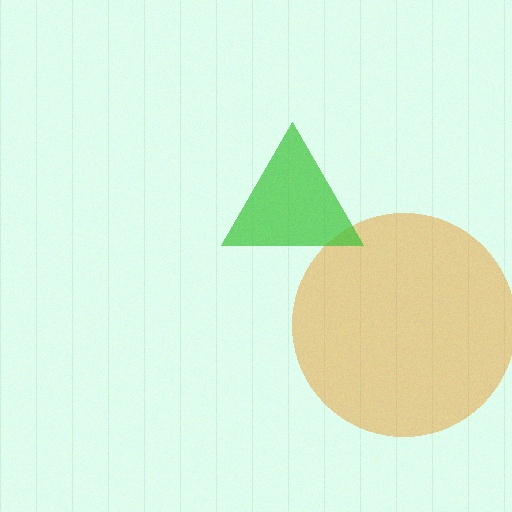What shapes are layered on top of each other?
The layered shapes are: an orange circle, a green triangle.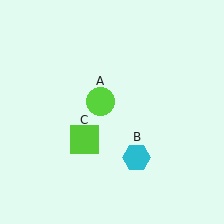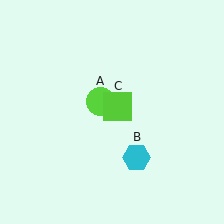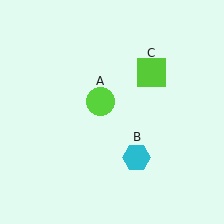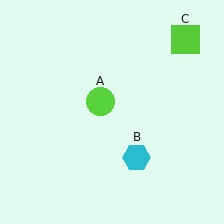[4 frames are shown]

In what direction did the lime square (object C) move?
The lime square (object C) moved up and to the right.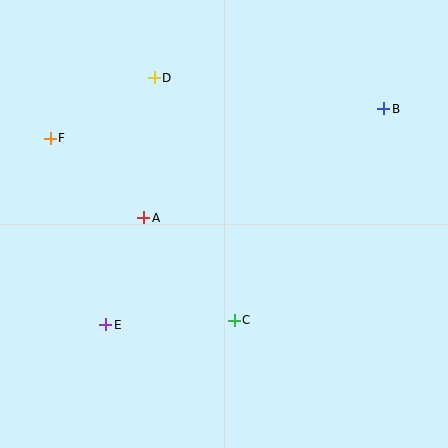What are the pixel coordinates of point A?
Point A is at (144, 218).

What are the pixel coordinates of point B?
Point B is at (384, 109).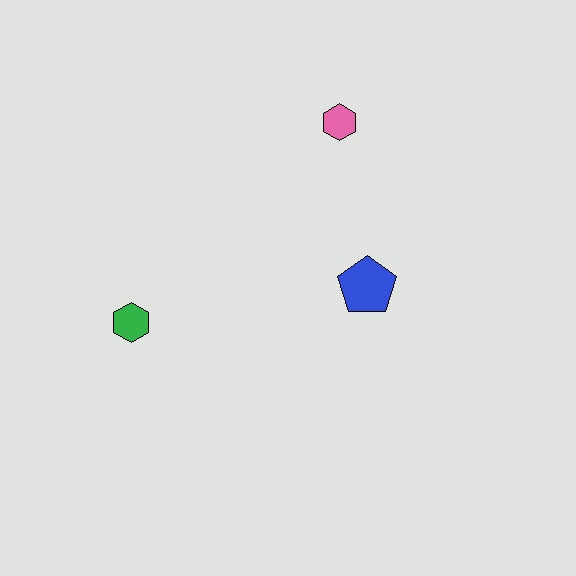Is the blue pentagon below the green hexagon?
No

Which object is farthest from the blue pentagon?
The green hexagon is farthest from the blue pentagon.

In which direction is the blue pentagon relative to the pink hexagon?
The blue pentagon is below the pink hexagon.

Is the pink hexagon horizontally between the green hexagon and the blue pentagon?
Yes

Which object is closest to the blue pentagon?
The pink hexagon is closest to the blue pentagon.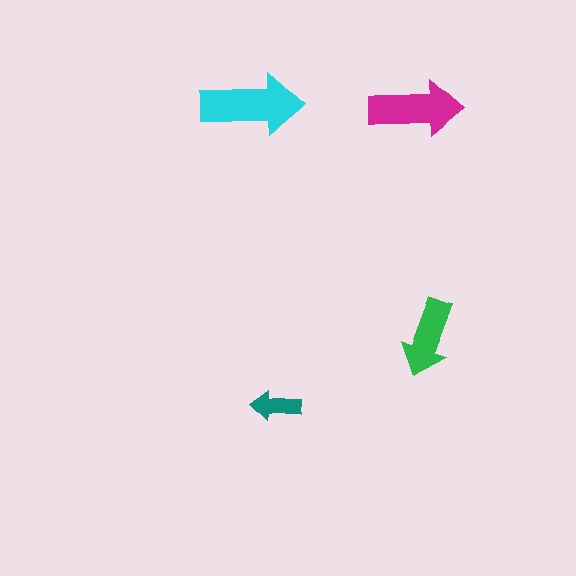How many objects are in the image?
There are 4 objects in the image.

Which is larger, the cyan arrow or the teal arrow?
The cyan one.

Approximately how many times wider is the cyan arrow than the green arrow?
About 1.5 times wider.